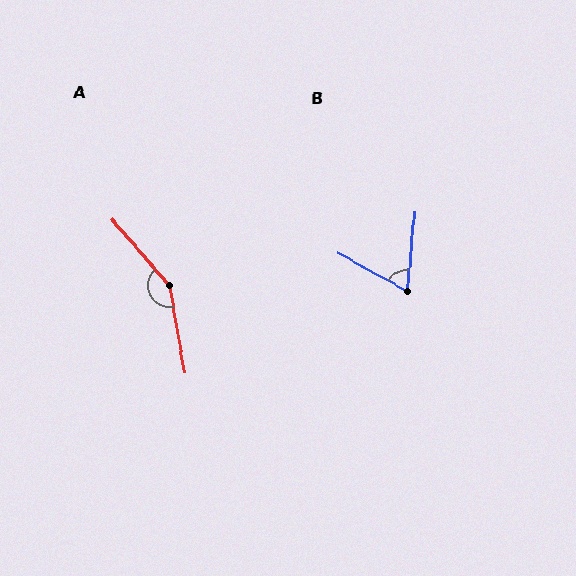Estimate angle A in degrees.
Approximately 149 degrees.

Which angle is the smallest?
B, at approximately 66 degrees.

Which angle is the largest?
A, at approximately 149 degrees.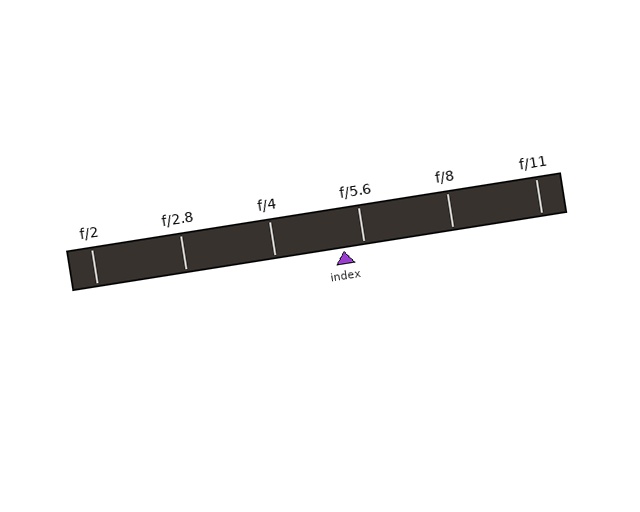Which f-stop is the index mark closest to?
The index mark is closest to f/5.6.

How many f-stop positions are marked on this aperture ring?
There are 6 f-stop positions marked.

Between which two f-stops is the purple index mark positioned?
The index mark is between f/4 and f/5.6.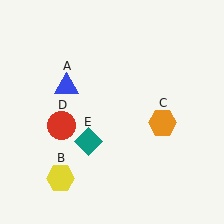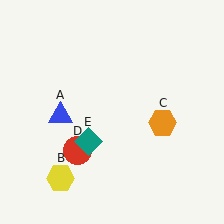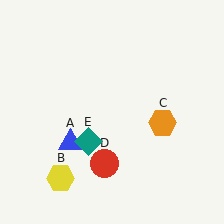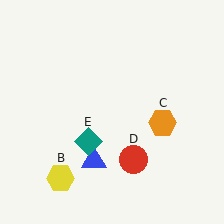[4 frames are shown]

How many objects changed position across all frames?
2 objects changed position: blue triangle (object A), red circle (object D).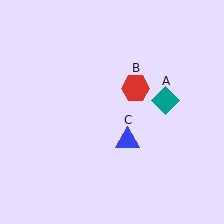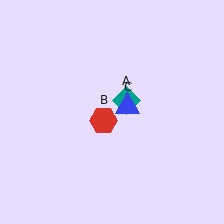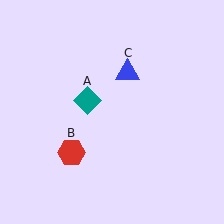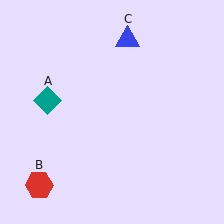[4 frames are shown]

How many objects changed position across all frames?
3 objects changed position: teal diamond (object A), red hexagon (object B), blue triangle (object C).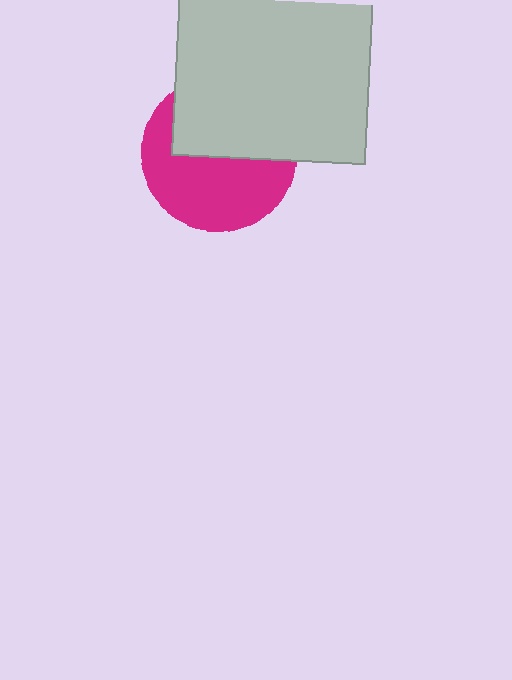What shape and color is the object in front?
The object in front is a light gray square.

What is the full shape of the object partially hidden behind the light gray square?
The partially hidden object is a magenta circle.